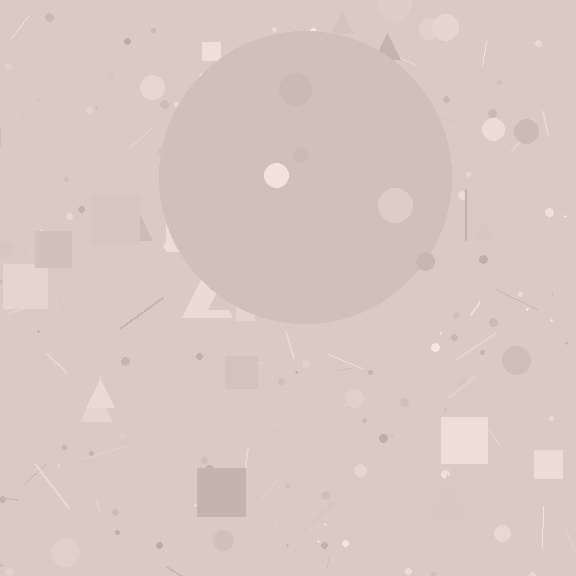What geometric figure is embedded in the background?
A circle is embedded in the background.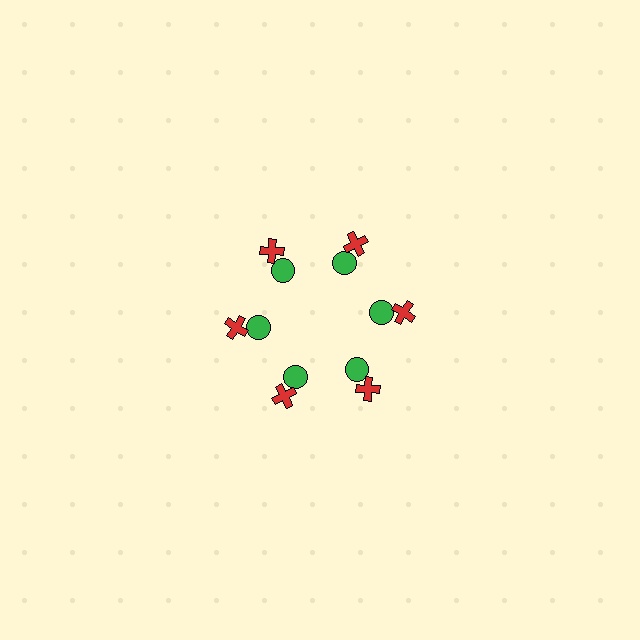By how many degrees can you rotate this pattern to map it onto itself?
The pattern maps onto itself every 60 degrees of rotation.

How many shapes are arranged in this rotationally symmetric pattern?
There are 12 shapes, arranged in 6 groups of 2.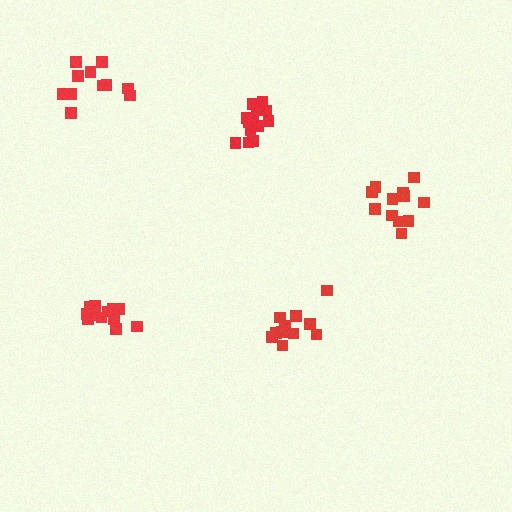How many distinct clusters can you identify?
There are 5 distinct clusters.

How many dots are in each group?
Group 1: 12 dots, Group 2: 15 dots, Group 3: 11 dots, Group 4: 11 dots, Group 5: 12 dots (61 total).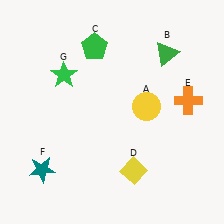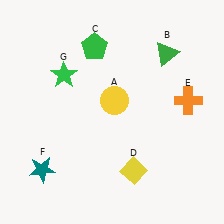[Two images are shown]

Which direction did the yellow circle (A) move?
The yellow circle (A) moved left.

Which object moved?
The yellow circle (A) moved left.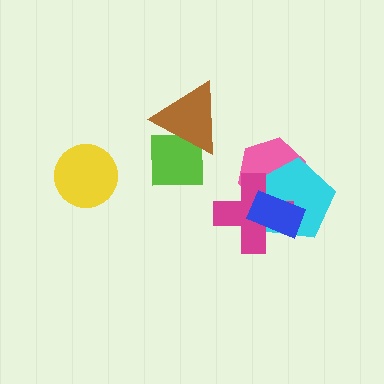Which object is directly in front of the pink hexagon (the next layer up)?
The cyan pentagon is directly in front of the pink hexagon.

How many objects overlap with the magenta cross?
3 objects overlap with the magenta cross.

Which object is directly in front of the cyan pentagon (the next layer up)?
The magenta cross is directly in front of the cyan pentagon.